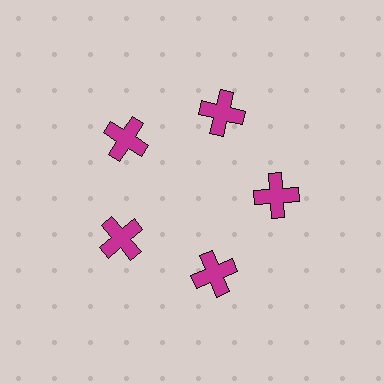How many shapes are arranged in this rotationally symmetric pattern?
There are 5 shapes, arranged in 5 groups of 1.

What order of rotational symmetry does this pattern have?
This pattern has 5-fold rotational symmetry.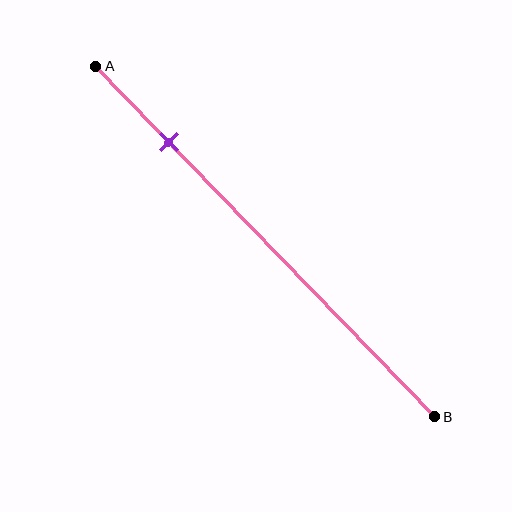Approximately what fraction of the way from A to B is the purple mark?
The purple mark is approximately 20% of the way from A to B.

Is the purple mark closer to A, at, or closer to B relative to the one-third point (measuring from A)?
The purple mark is closer to point A than the one-third point of segment AB.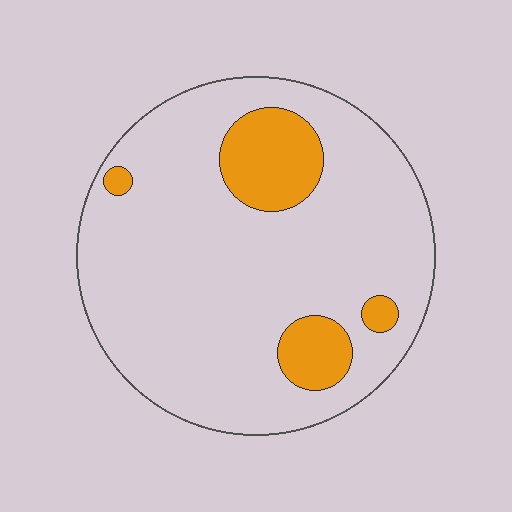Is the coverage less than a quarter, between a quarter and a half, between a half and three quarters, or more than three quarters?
Less than a quarter.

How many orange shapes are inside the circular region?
4.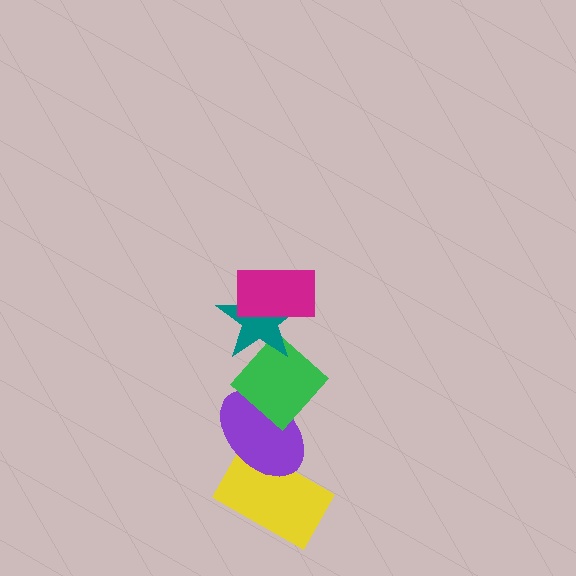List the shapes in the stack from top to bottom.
From top to bottom: the magenta rectangle, the teal star, the green diamond, the purple ellipse, the yellow rectangle.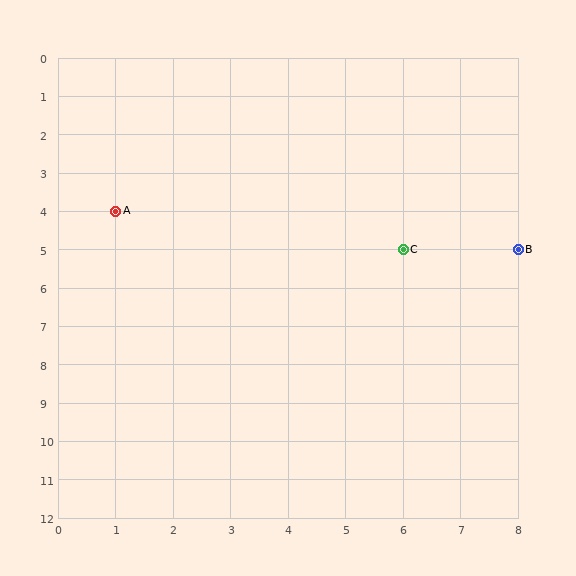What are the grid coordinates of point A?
Point A is at grid coordinates (1, 4).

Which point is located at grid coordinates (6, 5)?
Point C is at (6, 5).